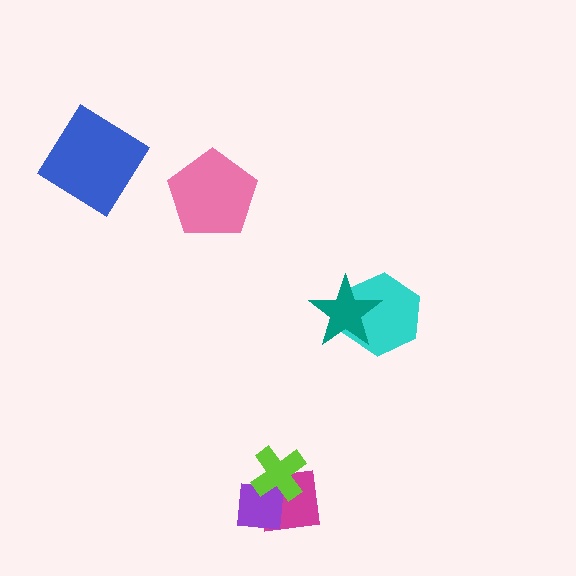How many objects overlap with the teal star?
1 object overlaps with the teal star.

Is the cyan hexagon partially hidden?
Yes, it is partially covered by another shape.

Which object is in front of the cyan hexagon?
The teal star is in front of the cyan hexagon.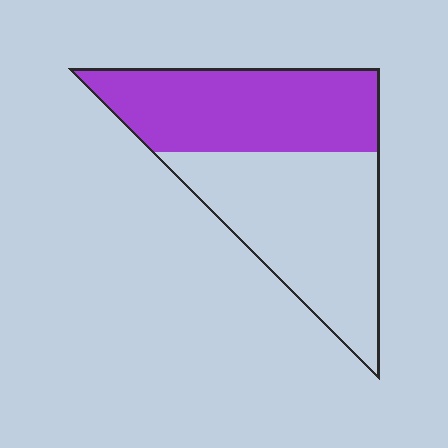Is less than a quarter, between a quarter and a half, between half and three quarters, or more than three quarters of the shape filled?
Between a quarter and a half.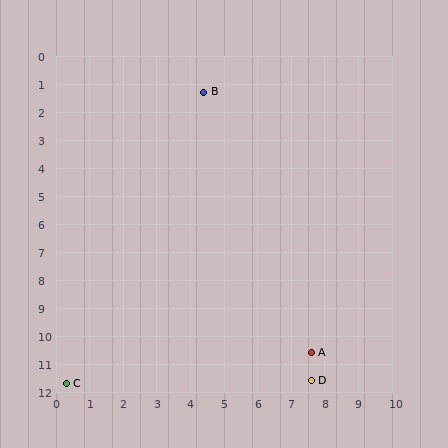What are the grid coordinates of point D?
Point D is at approximately (7.6, 11.6).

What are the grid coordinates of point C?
Point C is at approximately (0.3, 11.7).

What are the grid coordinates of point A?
Point A is at approximately (7.6, 10.6).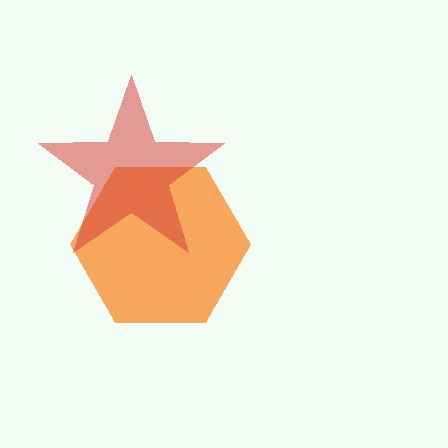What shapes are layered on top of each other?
The layered shapes are: an orange hexagon, a red star.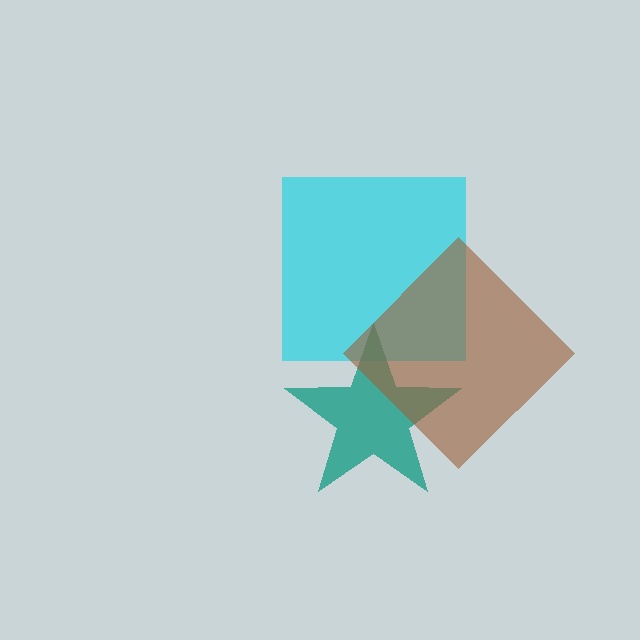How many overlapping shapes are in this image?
There are 3 overlapping shapes in the image.